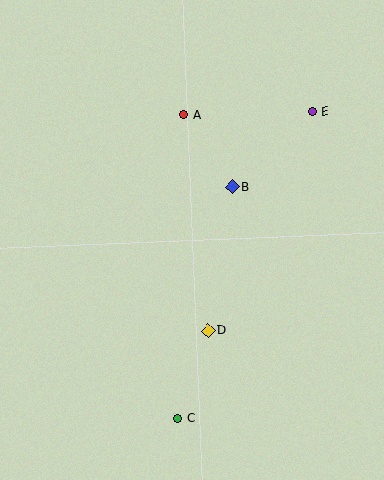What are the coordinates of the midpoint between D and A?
The midpoint between D and A is at (196, 223).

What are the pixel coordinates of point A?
Point A is at (184, 115).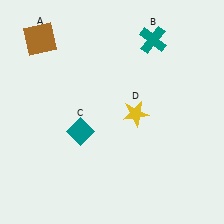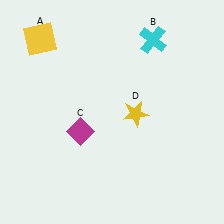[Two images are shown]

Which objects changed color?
A changed from brown to yellow. B changed from teal to cyan. C changed from teal to magenta.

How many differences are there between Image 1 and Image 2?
There are 3 differences between the two images.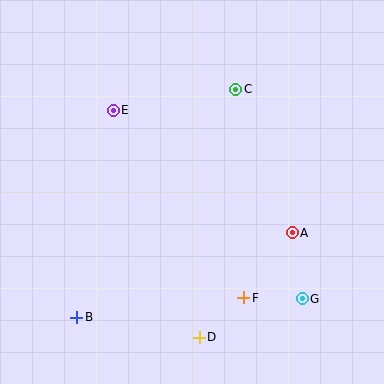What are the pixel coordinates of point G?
Point G is at (302, 299).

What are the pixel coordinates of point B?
Point B is at (77, 317).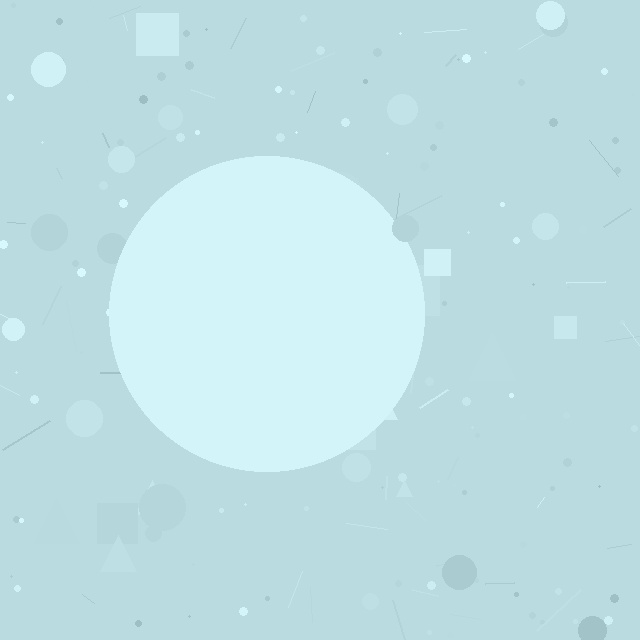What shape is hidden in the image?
A circle is hidden in the image.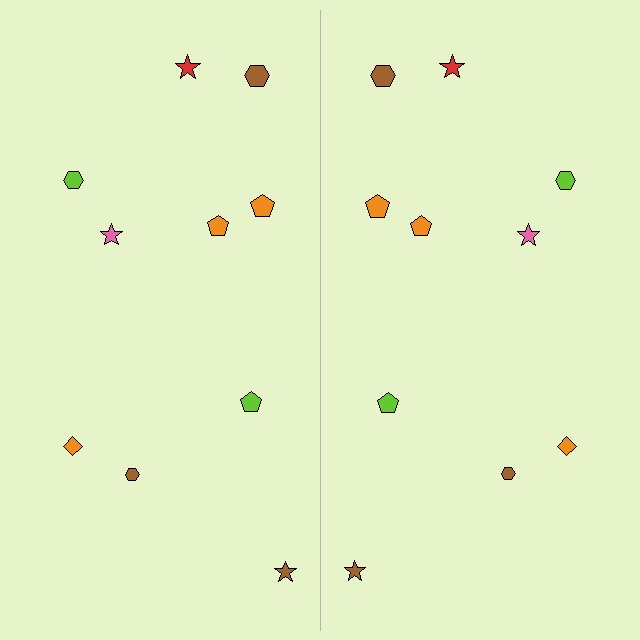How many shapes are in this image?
There are 20 shapes in this image.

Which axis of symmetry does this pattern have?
The pattern has a vertical axis of symmetry running through the center of the image.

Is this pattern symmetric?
Yes, this pattern has bilateral (reflection) symmetry.